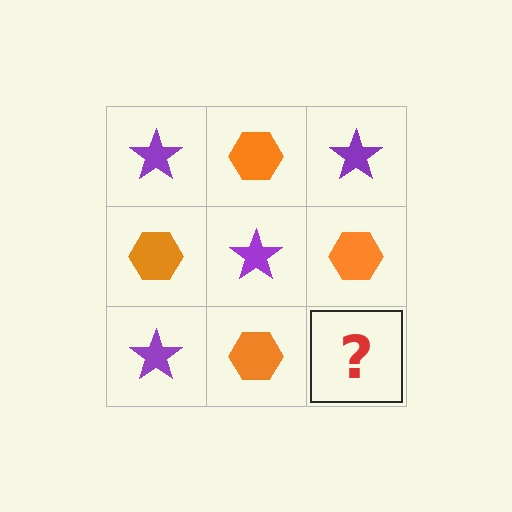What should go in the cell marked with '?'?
The missing cell should contain a purple star.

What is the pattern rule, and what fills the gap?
The rule is that it alternates purple star and orange hexagon in a checkerboard pattern. The gap should be filled with a purple star.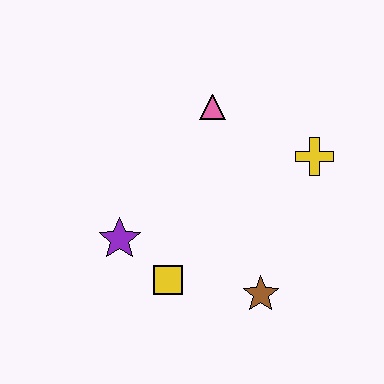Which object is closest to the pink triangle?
The yellow cross is closest to the pink triangle.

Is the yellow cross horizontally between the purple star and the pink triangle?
No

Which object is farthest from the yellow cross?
The purple star is farthest from the yellow cross.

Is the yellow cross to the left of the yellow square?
No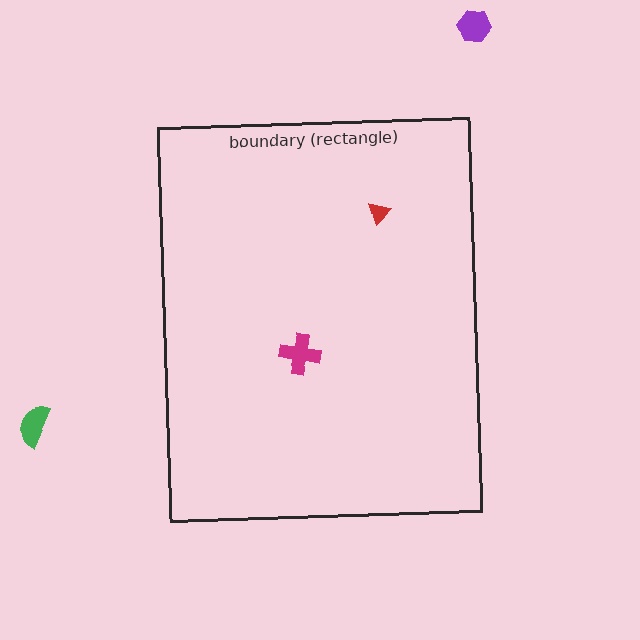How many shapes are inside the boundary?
2 inside, 2 outside.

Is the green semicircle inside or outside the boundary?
Outside.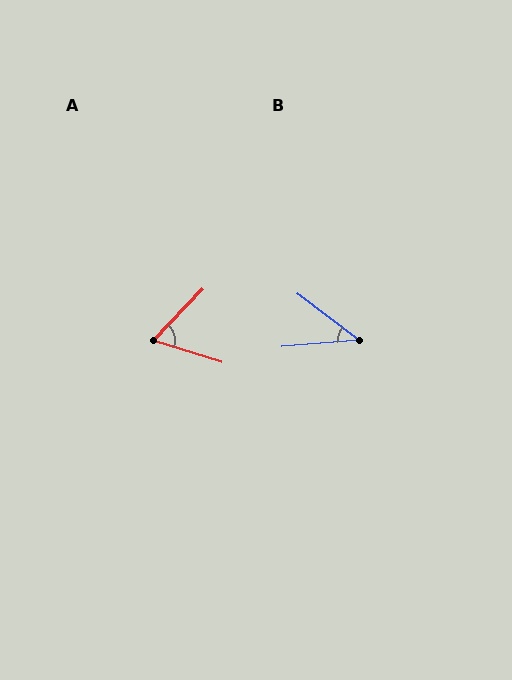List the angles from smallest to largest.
B (42°), A (64°).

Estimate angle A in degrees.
Approximately 64 degrees.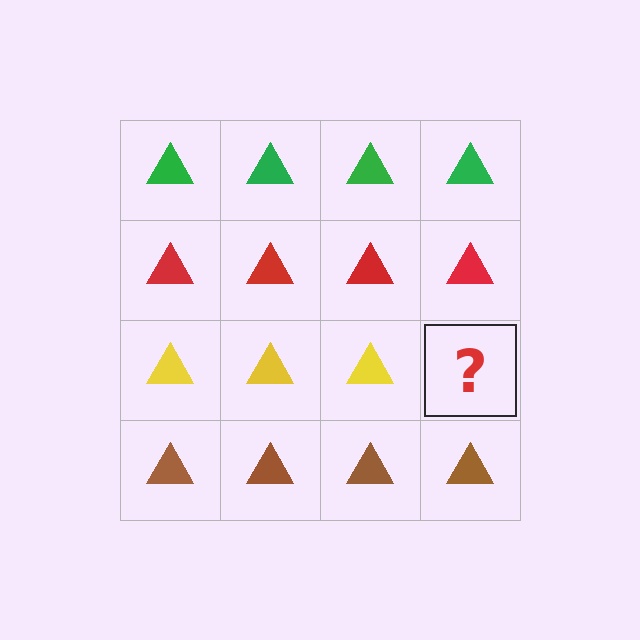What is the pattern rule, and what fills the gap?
The rule is that each row has a consistent color. The gap should be filled with a yellow triangle.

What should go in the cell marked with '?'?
The missing cell should contain a yellow triangle.